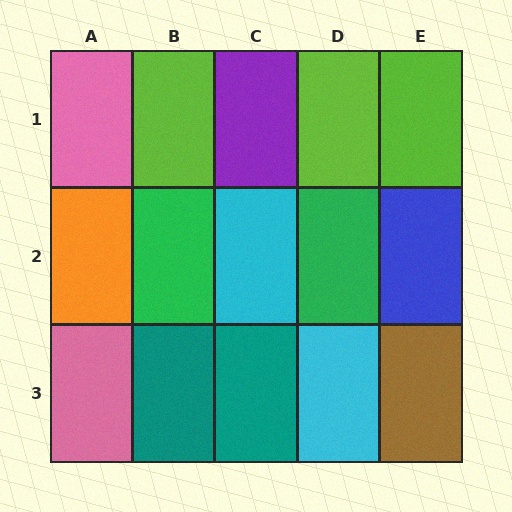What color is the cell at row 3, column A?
Pink.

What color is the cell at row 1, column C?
Purple.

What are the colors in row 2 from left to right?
Orange, green, cyan, green, blue.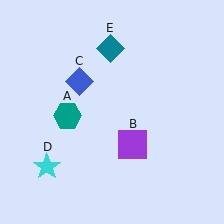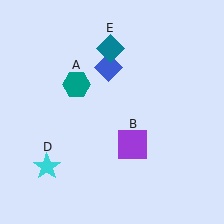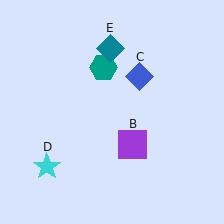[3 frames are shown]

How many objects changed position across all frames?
2 objects changed position: teal hexagon (object A), blue diamond (object C).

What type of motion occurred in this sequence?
The teal hexagon (object A), blue diamond (object C) rotated clockwise around the center of the scene.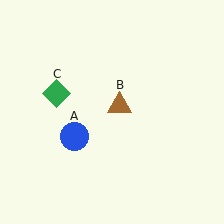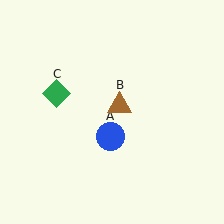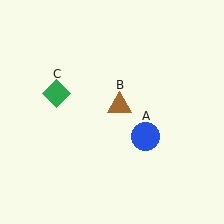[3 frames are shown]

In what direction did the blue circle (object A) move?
The blue circle (object A) moved right.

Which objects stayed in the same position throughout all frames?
Brown triangle (object B) and green diamond (object C) remained stationary.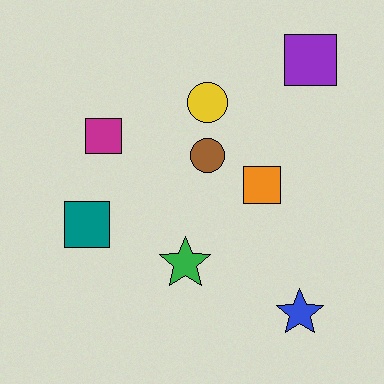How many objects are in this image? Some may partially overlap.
There are 8 objects.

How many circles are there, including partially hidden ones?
There are 2 circles.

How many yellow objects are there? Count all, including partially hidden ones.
There is 1 yellow object.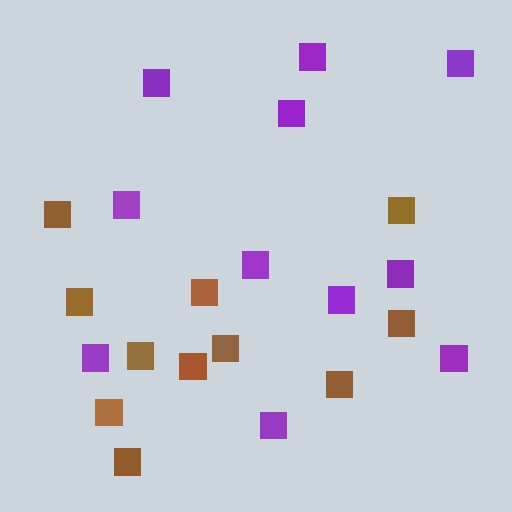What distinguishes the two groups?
There are 2 groups: one group of brown squares (11) and one group of purple squares (11).